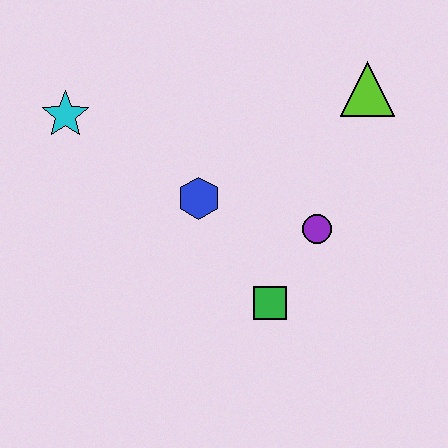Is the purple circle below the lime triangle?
Yes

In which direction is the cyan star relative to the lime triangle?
The cyan star is to the left of the lime triangle.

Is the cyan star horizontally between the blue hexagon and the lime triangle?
No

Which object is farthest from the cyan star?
The lime triangle is farthest from the cyan star.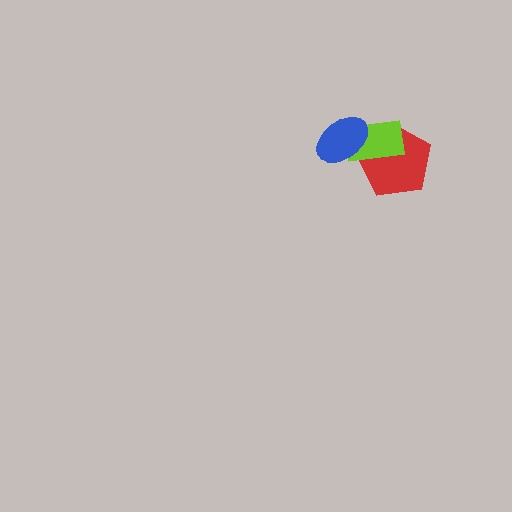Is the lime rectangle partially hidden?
Yes, it is partially covered by another shape.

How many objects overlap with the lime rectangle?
2 objects overlap with the lime rectangle.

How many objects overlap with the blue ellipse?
2 objects overlap with the blue ellipse.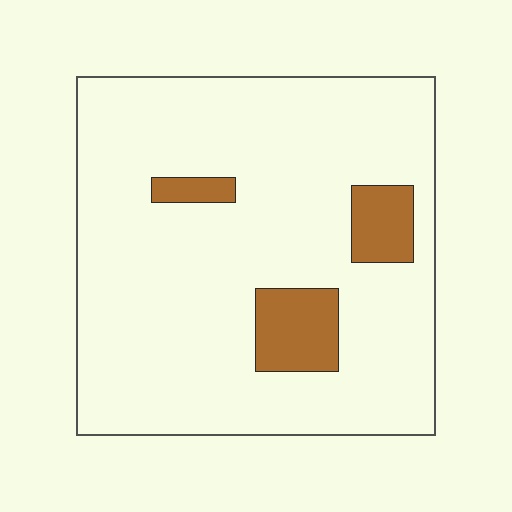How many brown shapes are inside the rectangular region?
3.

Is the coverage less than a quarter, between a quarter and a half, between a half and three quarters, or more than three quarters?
Less than a quarter.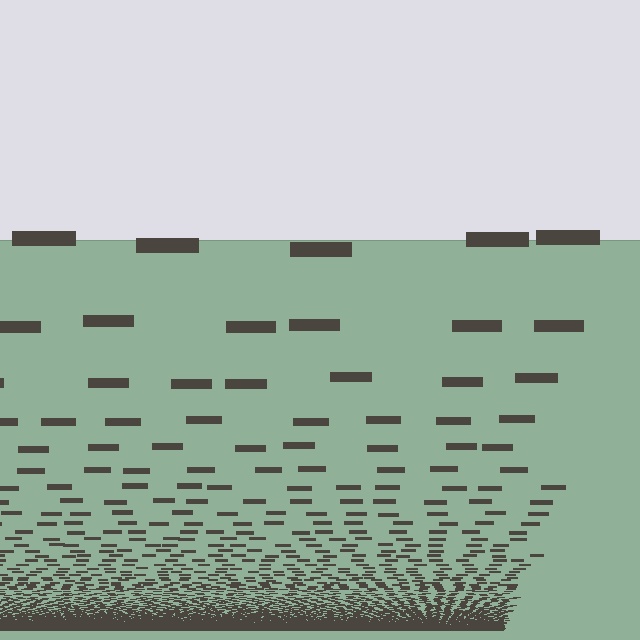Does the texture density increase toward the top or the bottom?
Density increases toward the bottom.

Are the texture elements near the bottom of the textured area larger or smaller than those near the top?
Smaller. The gradient is inverted — elements near the bottom are smaller and denser.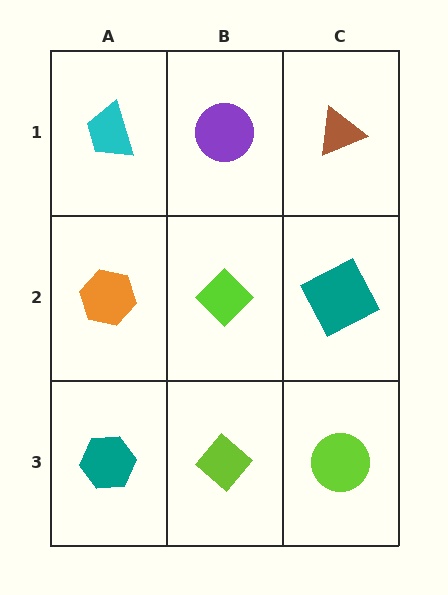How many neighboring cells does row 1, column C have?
2.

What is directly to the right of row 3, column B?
A lime circle.